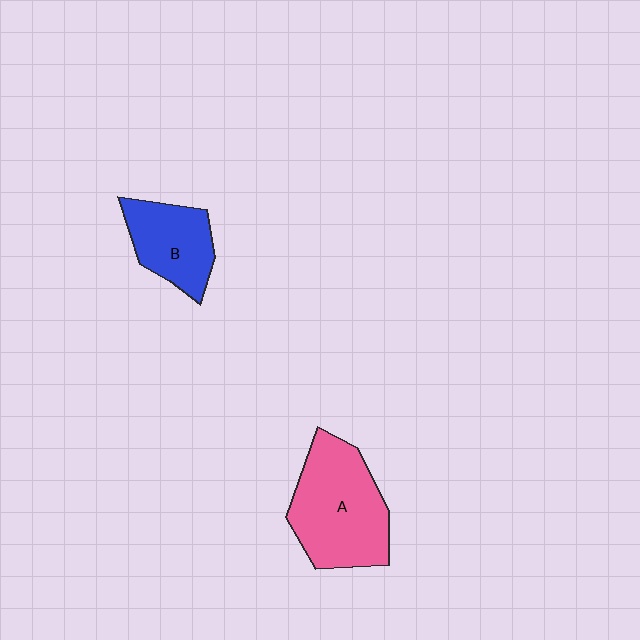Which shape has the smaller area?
Shape B (blue).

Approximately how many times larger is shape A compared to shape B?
Approximately 1.6 times.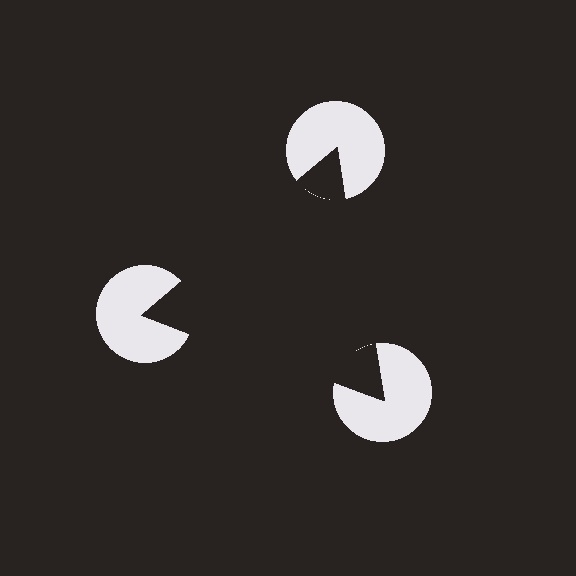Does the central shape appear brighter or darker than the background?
It typically appears slightly darker than the background, even though no actual brightness change is drawn.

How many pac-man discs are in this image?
There are 3 — one at each vertex of the illusory triangle.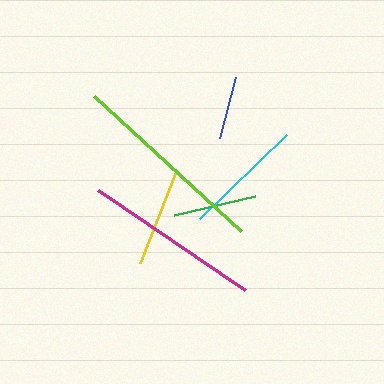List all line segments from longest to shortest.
From longest to shortest: lime, magenta, cyan, yellow, green, blue.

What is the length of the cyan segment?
The cyan segment is approximately 121 pixels long.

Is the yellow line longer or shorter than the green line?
The yellow line is longer than the green line.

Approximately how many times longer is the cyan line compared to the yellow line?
The cyan line is approximately 1.2 times the length of the yellow line.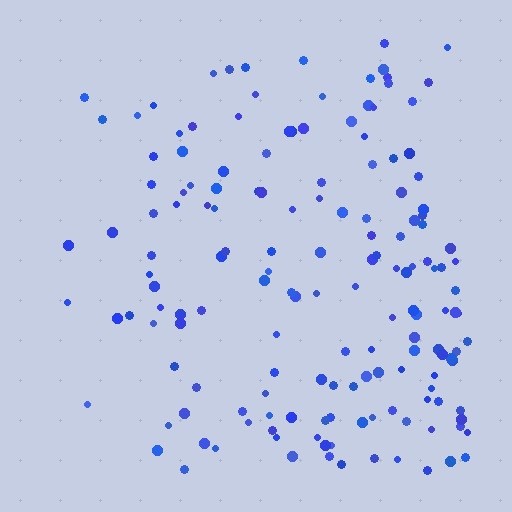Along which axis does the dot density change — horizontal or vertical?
Horizontal.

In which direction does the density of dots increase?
From left to right, with the right side densest.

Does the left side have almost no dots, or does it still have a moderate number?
Still a moderate number, just noticeably fewer than the right.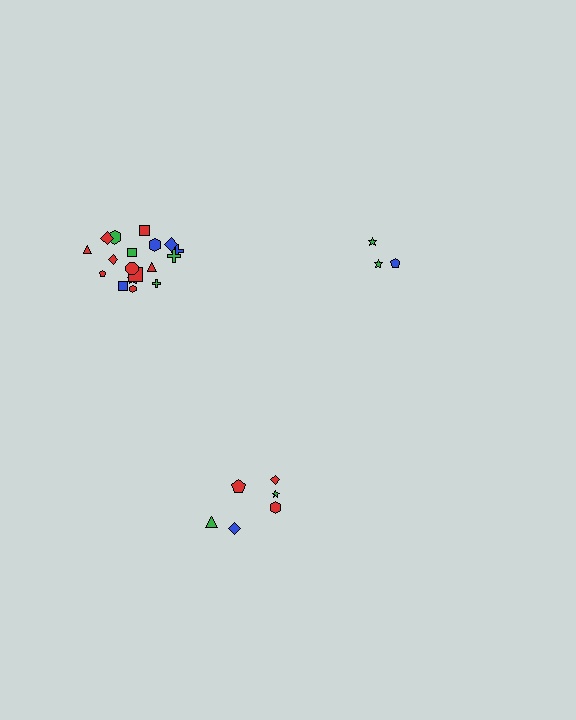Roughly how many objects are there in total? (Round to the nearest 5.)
Roughly 25 objects in total.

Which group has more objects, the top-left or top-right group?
The top-left group.